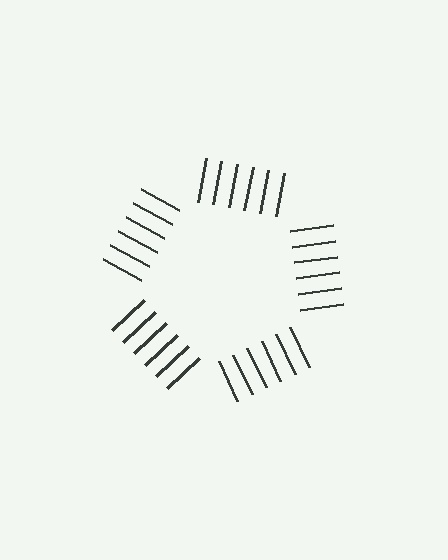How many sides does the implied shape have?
5 sides — the line-ends trace a pentagon.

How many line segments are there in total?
30 — 6 along each of the 5 edges.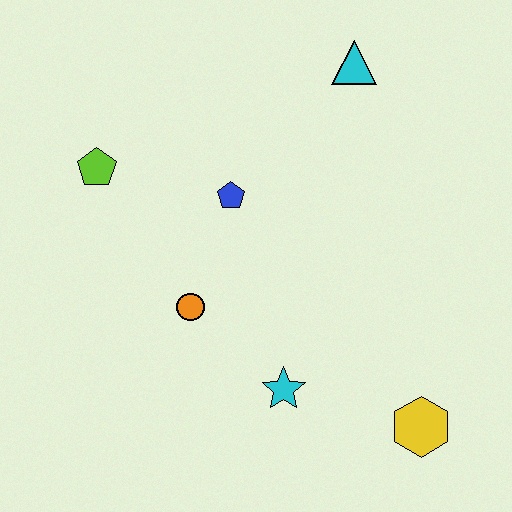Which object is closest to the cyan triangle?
The blue pentagon is closest to the cyan triangle.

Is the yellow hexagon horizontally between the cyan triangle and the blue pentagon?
No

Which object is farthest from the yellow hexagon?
The lime pentagon is farthest from the yellow hexagon.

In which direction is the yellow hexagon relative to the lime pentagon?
The yellow hexagon is to the right of the lime pentagon.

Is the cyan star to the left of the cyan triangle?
Yes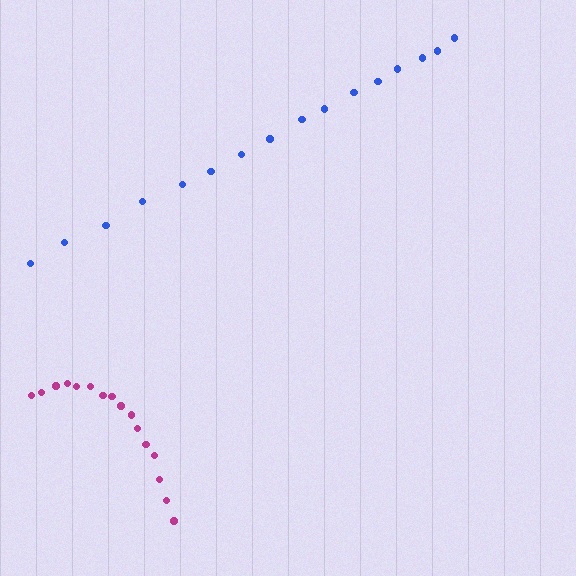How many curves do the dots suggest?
There are 2 distinct paths.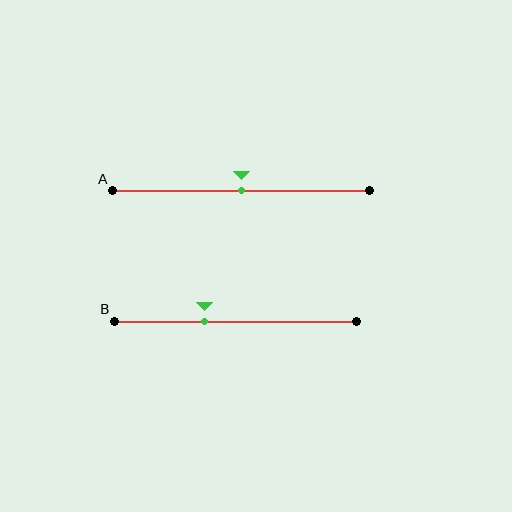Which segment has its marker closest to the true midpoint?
Segment A has its marker closest to the true midpoint.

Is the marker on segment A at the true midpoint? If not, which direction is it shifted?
Yes, the marker on segment A is at the true midpoint.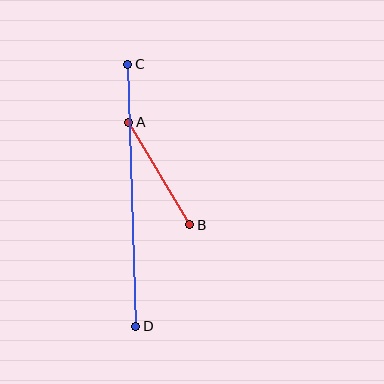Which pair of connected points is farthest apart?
Points C and D are farthest apart.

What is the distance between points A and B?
The distance is approximately 119 pixels.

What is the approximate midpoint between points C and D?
The midpoint is at approximately (132, 195) pixels.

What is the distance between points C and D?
The distance is approximately 262 pixels.